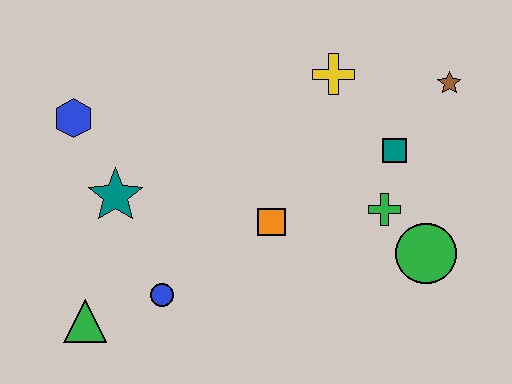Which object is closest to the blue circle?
The green triangle is closest to the blue circle.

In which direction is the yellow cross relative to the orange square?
The yellow cross is above the orange square.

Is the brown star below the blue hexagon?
No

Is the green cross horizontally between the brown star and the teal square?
No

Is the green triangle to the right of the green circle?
No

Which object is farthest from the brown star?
The green triangle is farthest from the brown star.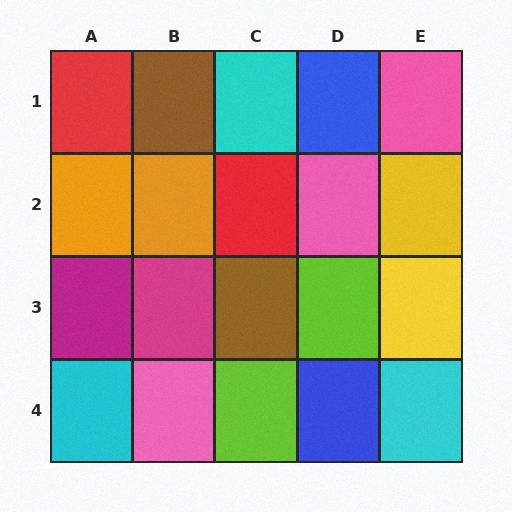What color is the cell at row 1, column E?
Pink.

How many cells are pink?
3 cells are pink.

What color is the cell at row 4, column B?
Pink.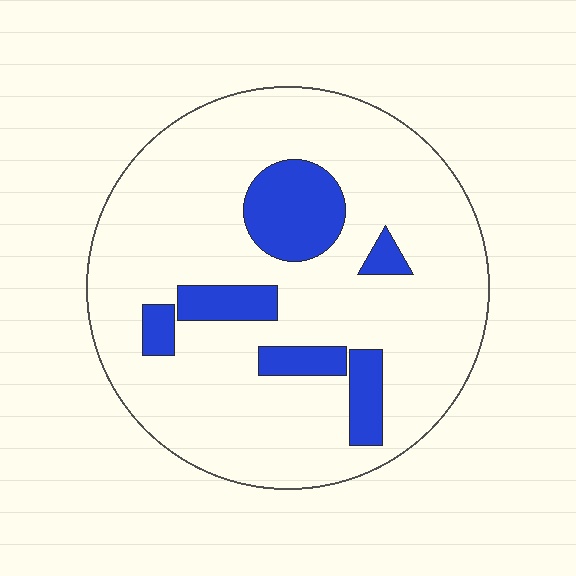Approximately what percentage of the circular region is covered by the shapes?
Approximately 15%.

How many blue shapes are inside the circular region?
6.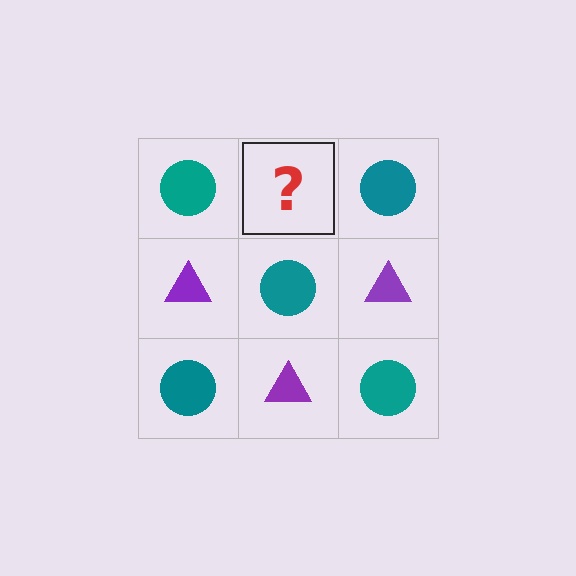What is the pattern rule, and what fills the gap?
The rule is that it alternates teal circle and purple triangle in a checkerboard pattern. The gap should be filled with a purple triangle.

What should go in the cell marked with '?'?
The missing cell should contain a purple triangle.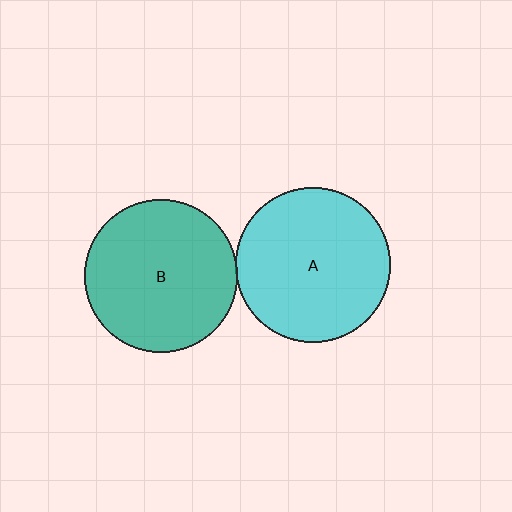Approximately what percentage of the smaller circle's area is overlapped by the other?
Approximately 5%.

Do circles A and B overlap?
Yes.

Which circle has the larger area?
Circle A (cyan).